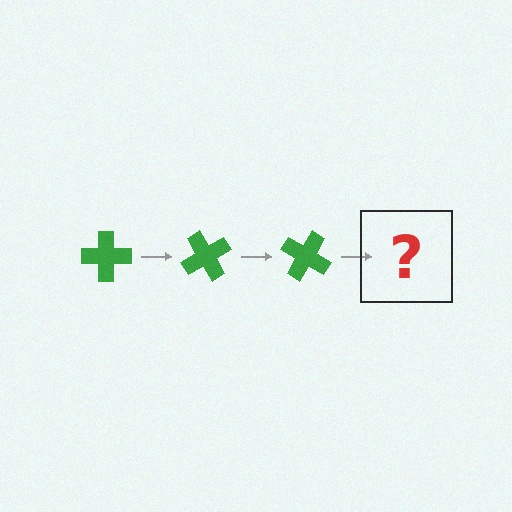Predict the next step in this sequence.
The next step is a green cross rotated 180 degrees.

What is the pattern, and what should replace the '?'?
The pattern is that the cross rotates 60 degrees each step. The '?' should be a green cross rotated 180 degrees.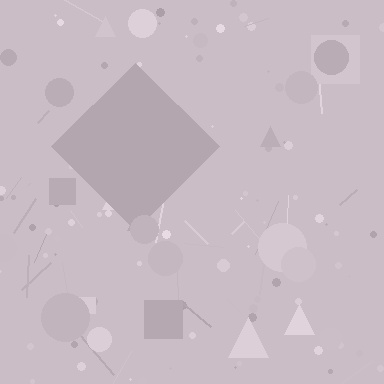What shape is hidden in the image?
A diamond is hidden in the image.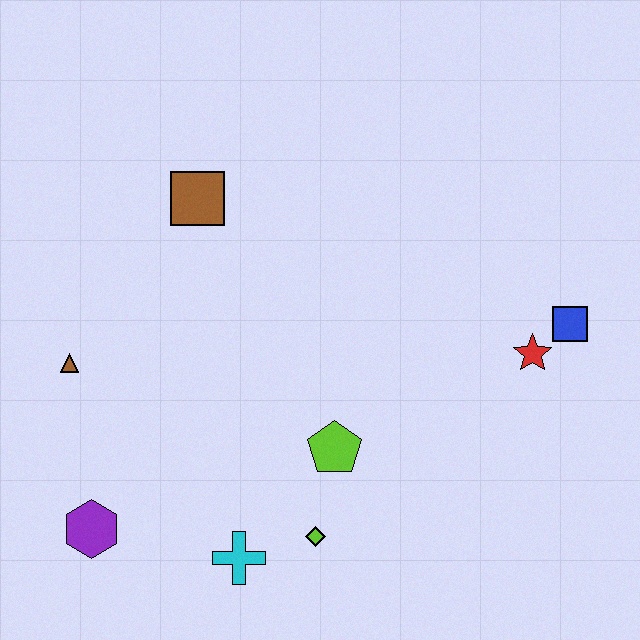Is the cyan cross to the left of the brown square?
No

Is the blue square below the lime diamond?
No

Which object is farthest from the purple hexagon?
The blue square is farthest from the purple hexagon.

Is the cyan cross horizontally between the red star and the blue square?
No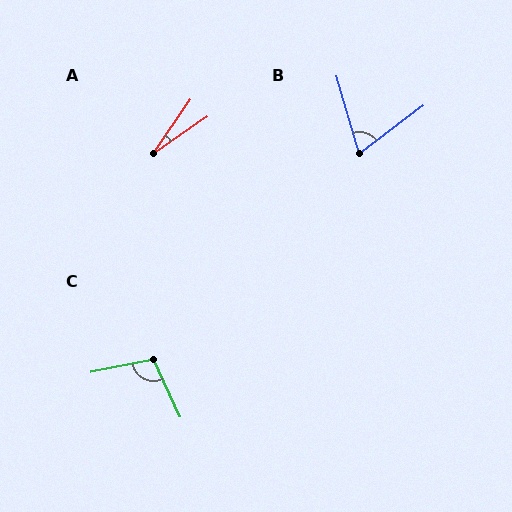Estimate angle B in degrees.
Approximately 69 degrees.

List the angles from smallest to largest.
A (21°), B (69°), C (103°).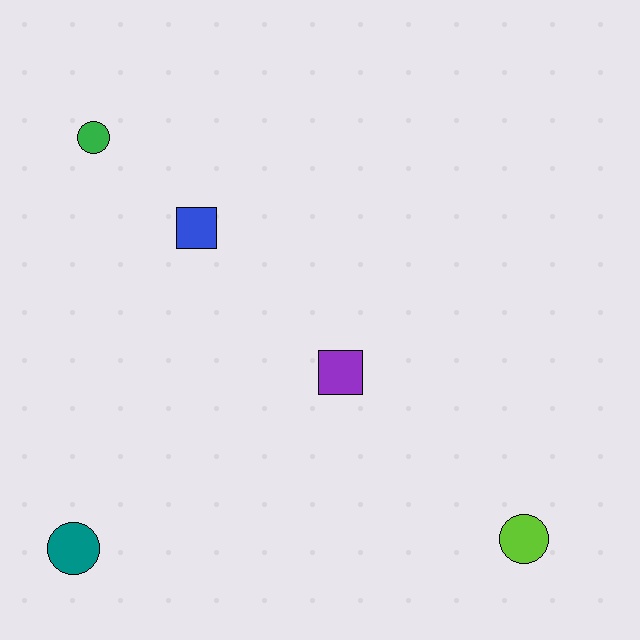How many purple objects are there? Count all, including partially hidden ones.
There is 1 purple object.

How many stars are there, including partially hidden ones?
There are no stars.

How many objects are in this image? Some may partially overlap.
There are 5 objects.